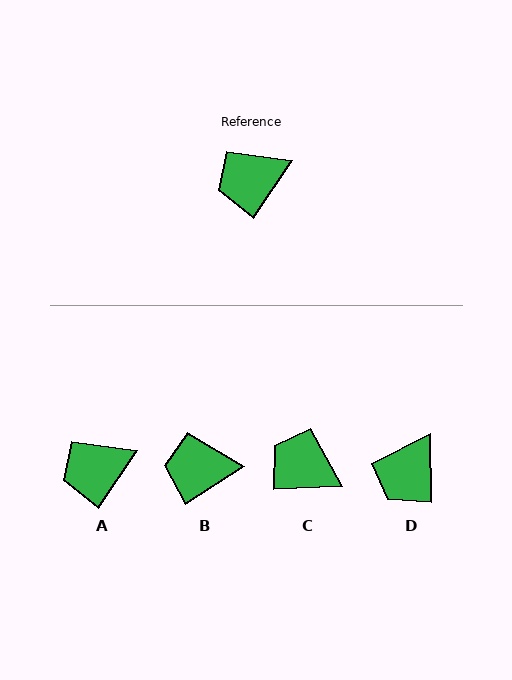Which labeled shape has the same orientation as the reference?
A.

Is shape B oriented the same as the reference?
No, it is off by about 23 degrees.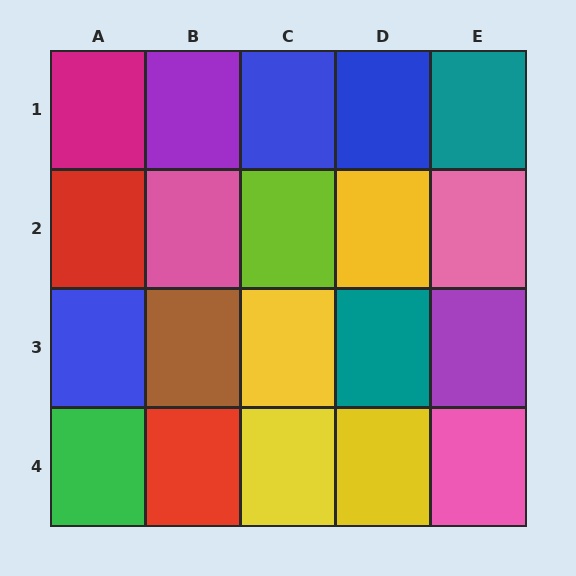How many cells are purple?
2 cells are purple.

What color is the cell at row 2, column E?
Pink.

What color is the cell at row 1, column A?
Magenta.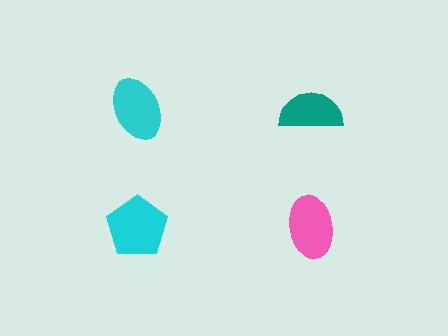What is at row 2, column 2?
A pink ellipse.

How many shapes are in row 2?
2 shapes.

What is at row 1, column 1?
A cyan ellipse.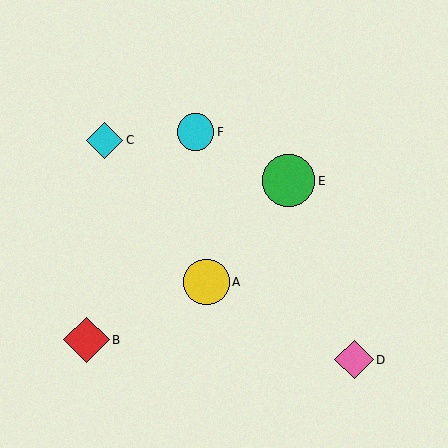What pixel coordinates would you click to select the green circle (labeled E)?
Click at (289, 181) to select the green circle E.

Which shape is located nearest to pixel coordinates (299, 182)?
The green circle (labeled E) at (289, 181) is nearest to that location.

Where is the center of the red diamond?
The center of the red diamond is at (86, 340).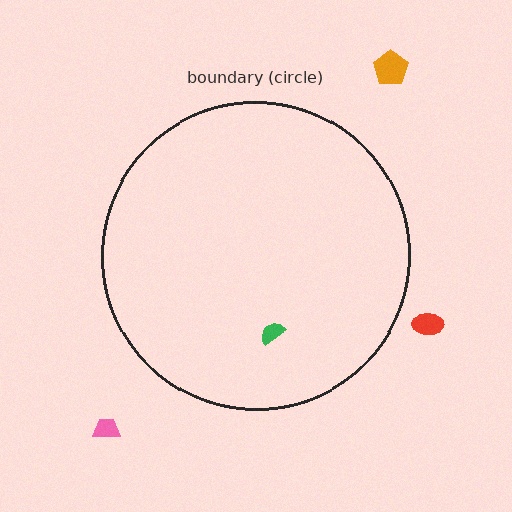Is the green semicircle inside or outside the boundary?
Inside.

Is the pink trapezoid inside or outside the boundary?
Outside.